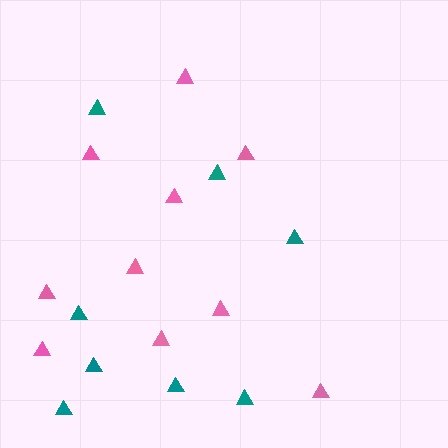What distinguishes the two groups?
There are 2 groups: one group of pink triangles (10) and one group of teal triangles (8).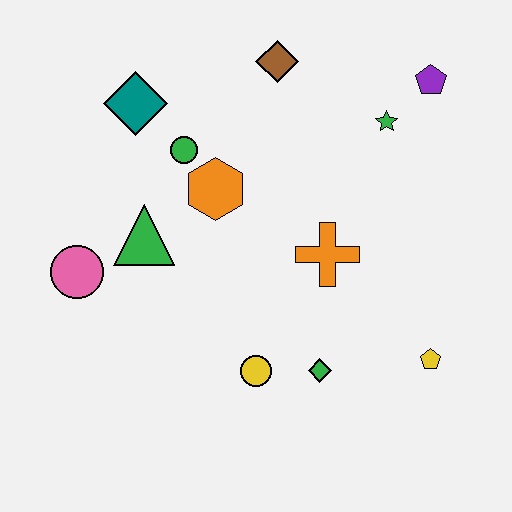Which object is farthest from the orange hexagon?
The yellow pentagon is farthest from the orange hexagon.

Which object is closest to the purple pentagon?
The green star is closest to the purple pentagon.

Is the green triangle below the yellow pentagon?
No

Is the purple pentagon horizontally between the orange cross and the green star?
No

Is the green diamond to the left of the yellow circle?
No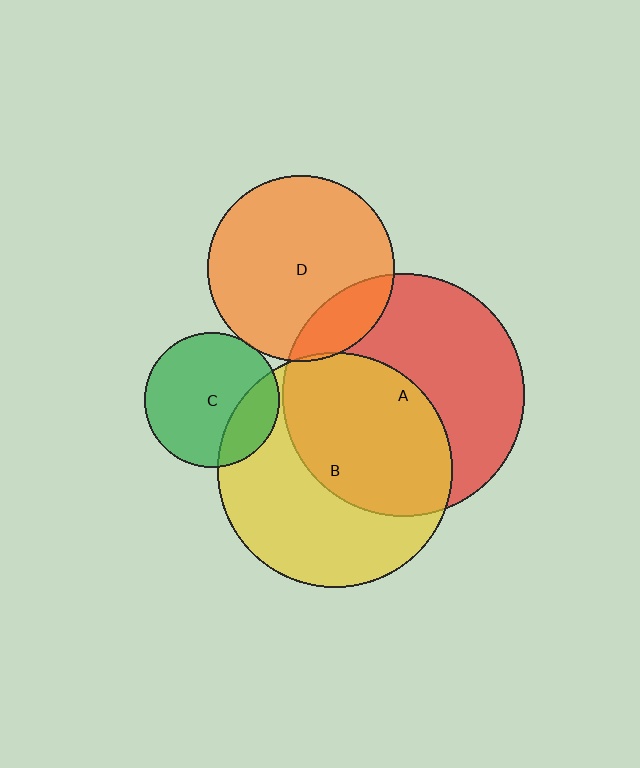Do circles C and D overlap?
Yes.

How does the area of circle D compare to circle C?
Approximately 1.9 times.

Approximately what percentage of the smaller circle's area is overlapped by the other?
Approximately 5%.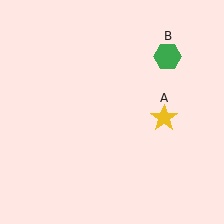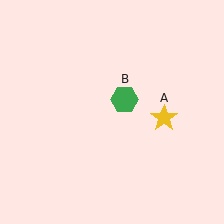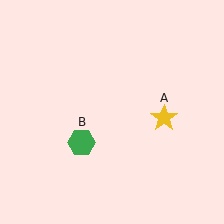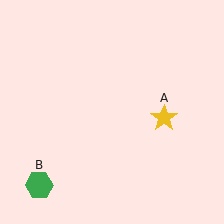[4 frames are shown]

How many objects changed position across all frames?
1 object changed position: green hexagon (object B).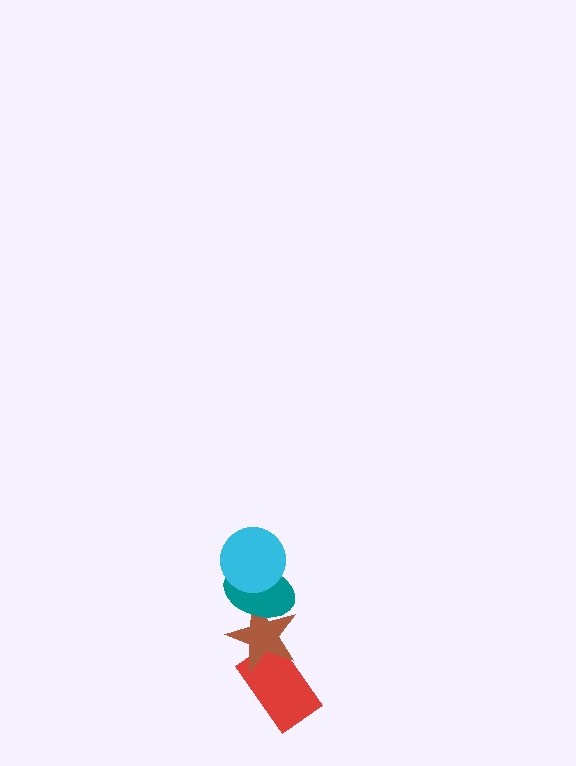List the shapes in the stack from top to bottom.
From top to bottom: the cyan circle, the teal ellipse, the brown star, the red rectangle.